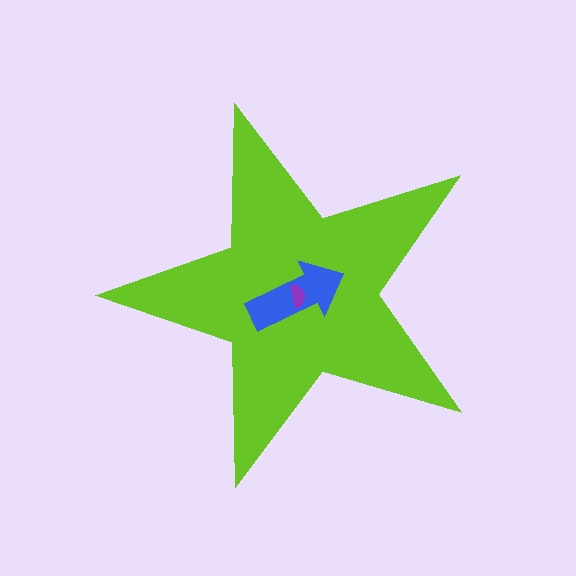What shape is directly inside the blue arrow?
The purple semicircle.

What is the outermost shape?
The lime star.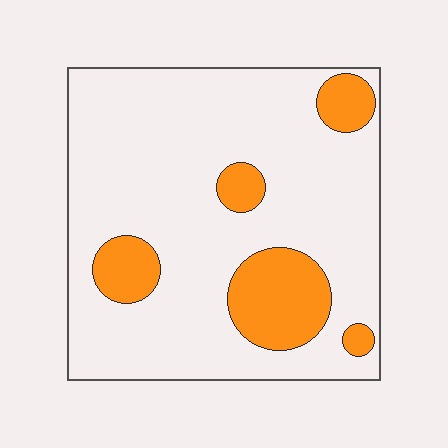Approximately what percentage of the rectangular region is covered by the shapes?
Approximately 20%.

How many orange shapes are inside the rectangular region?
5.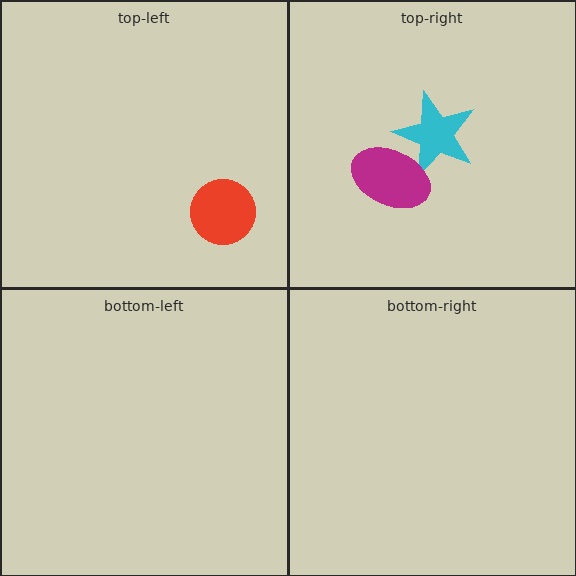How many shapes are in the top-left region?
1.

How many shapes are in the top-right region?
2.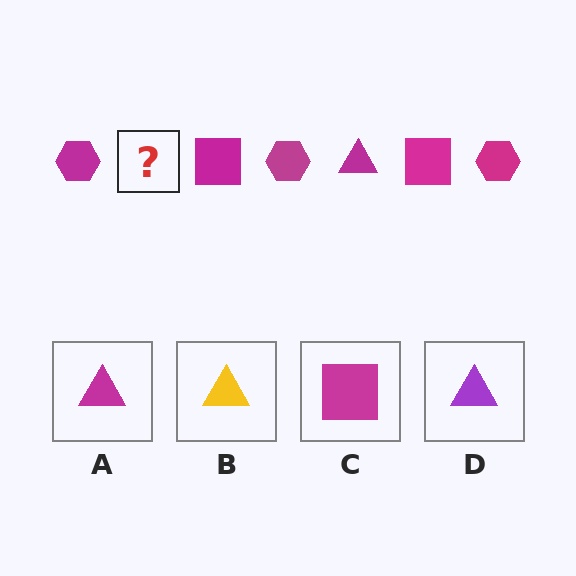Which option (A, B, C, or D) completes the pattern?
A.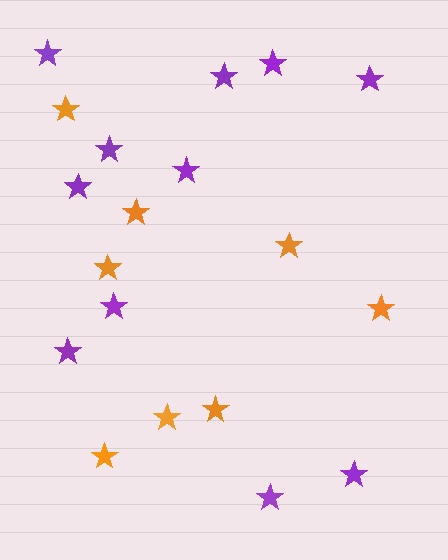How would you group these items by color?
There are 2 groups: one group of orange stars (8) and one group of purple stars (11).